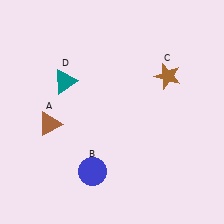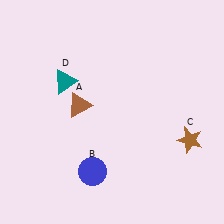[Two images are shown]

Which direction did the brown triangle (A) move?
The brown triangle (A) moved right.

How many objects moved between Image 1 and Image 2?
2 objects moved between the two images.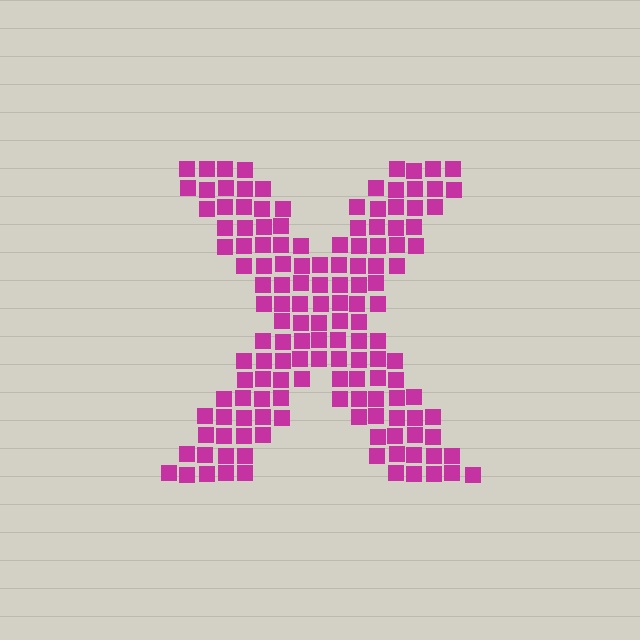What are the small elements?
The small elements are squares.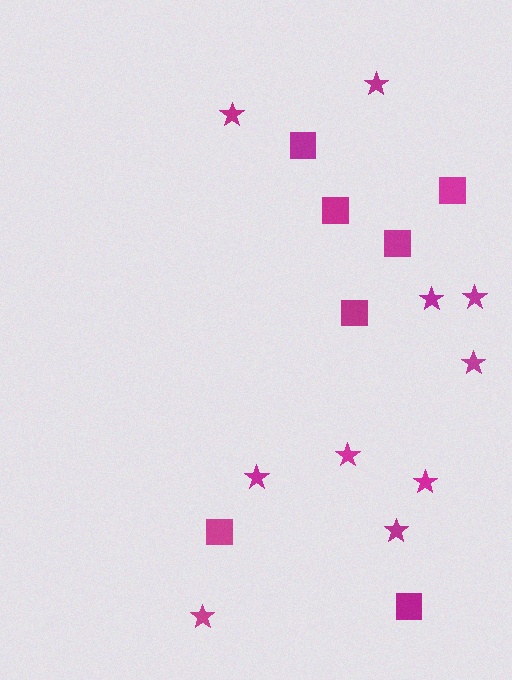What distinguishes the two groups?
There are 2 groups: one group of squares (7) and one group of stars (10).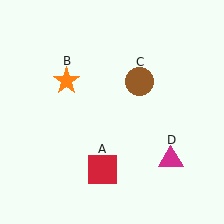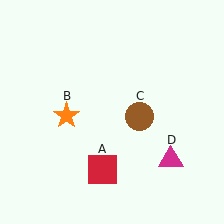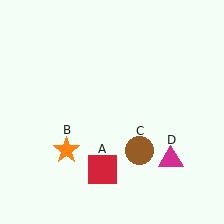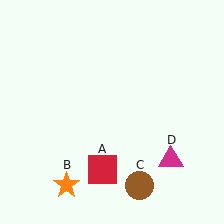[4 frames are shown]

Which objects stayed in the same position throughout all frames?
Red square (object A) and magenta triangle (object D) remained stationary.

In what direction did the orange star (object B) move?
The orange star (object B) moved down.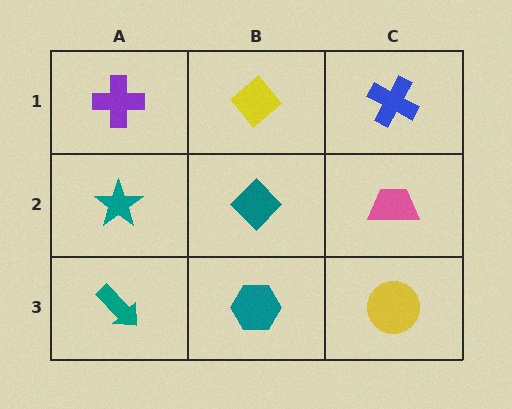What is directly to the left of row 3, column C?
A teal hexagon.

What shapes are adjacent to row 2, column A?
A purple cross (row 1, column A), a teal arrow (row 3, column A), a teal diamond (row 2, column B).